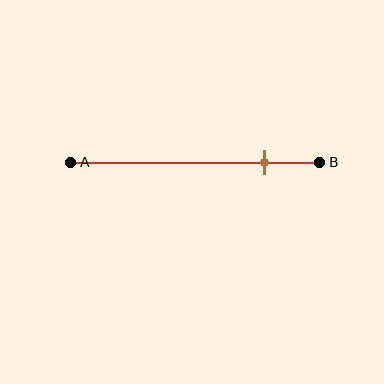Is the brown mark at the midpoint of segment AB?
No, the mark is at about 80% from A, not at the 50% midpoint.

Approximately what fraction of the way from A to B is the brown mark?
The brown mark is approximately 80% of the way from A to B.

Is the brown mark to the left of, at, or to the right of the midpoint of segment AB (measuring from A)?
The brown mark is to the right of the midpoint of segment AB.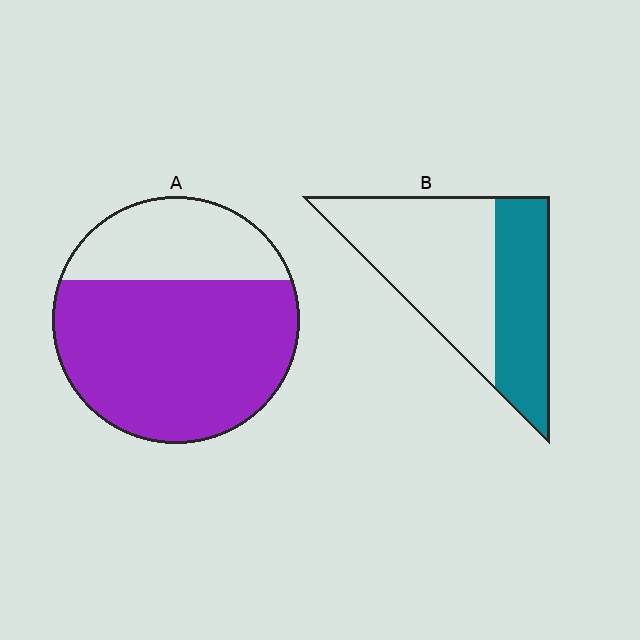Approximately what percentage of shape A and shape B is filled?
A is approximately 70% and B is approximately 40%.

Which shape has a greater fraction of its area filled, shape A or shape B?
Shape A.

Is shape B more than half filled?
No.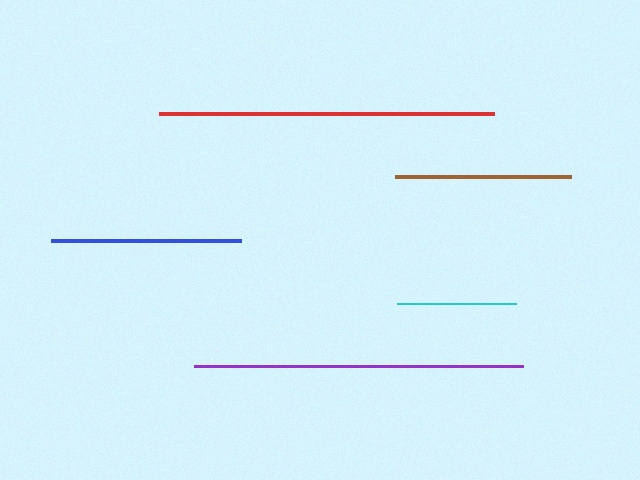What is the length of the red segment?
The red segment is approximately 335 pixels long.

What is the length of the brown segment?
The brown segment is approximately 177 pixels long.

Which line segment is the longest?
The red line is the longest at approximately 335 pixels.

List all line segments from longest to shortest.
From longest to shortest: red, purple, blue, brown, cyan.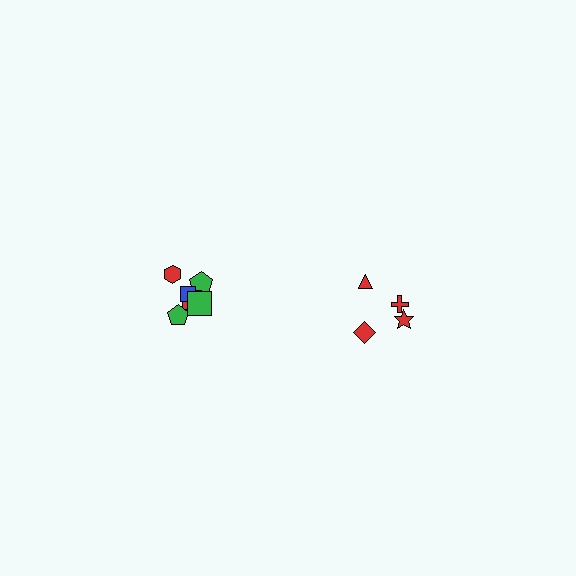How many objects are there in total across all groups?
There are 10 objects.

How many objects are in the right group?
There are 4 objects.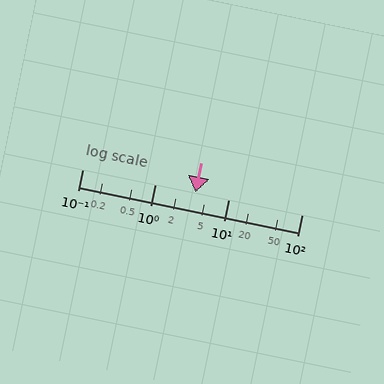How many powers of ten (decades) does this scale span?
The scale spans 3 decades, from 0.1 to 100.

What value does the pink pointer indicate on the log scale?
The pointer indicates approximately 3.5.